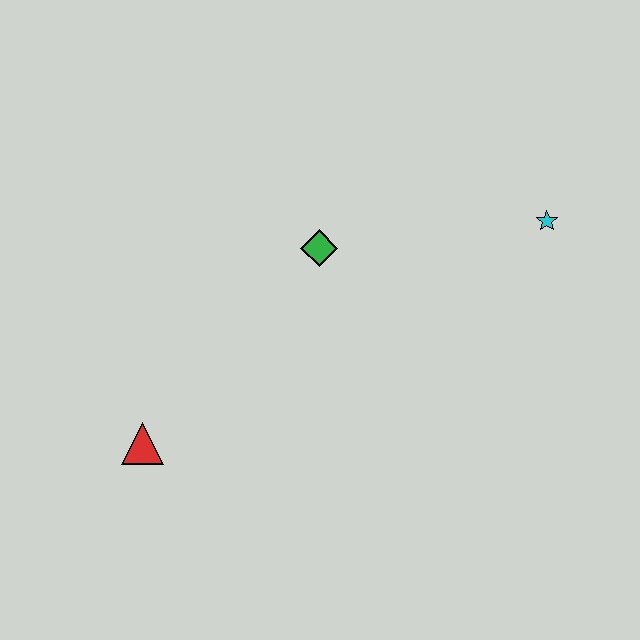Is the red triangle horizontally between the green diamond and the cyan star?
No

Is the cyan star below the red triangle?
No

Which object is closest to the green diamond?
The cyan star is closest to the green diamond.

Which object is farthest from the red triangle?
The cyan star is farthest from the red triangle.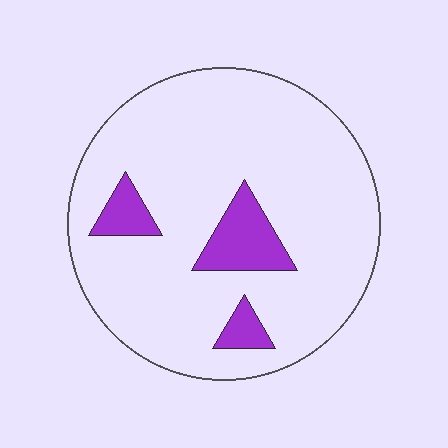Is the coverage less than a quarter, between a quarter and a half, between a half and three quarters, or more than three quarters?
Less than a quarter.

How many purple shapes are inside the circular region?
3.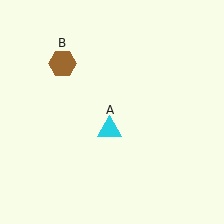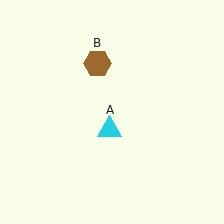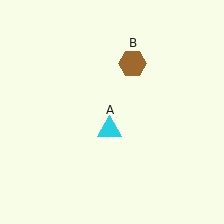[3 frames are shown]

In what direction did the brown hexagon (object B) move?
The brown hexagon (object B) moved right.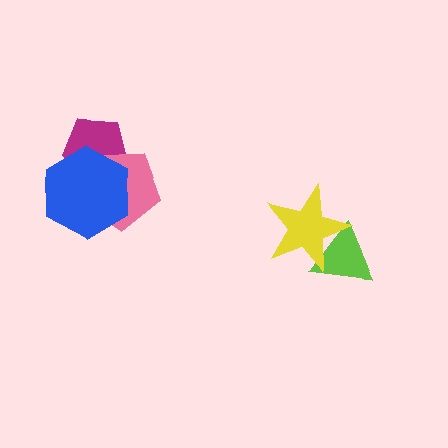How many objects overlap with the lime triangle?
1 object overlaps with the lime triangle.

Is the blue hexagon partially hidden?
No, no other shape covers it.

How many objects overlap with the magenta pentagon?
2 objects overlap with the magenta pentagon.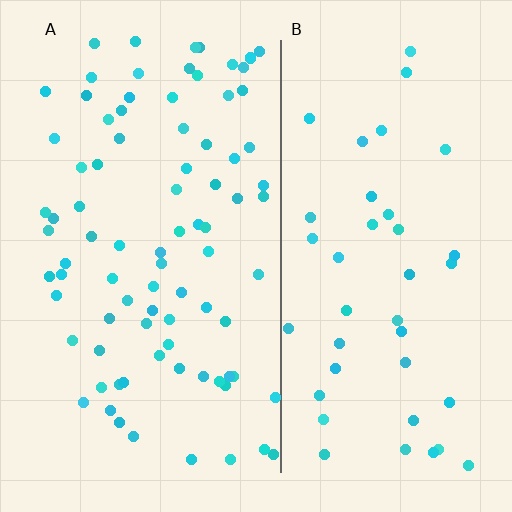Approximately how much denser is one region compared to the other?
Approximately 2.1× — region A over region B.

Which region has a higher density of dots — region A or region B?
A (the left).